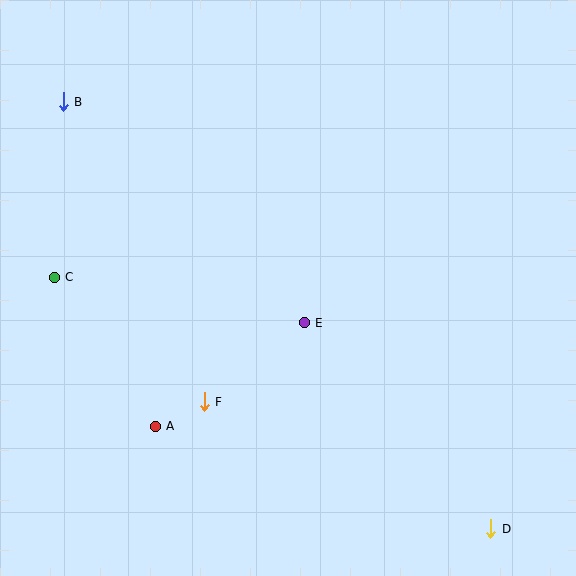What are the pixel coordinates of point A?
Point A is at (155, 426).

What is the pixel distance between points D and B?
The distance between D and B is 604 pixels.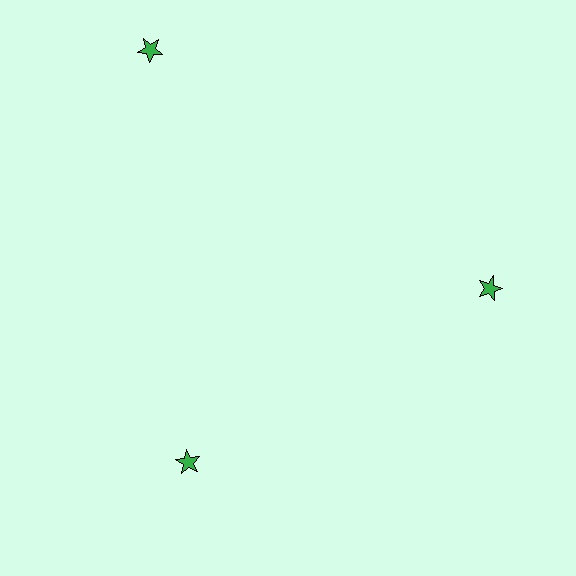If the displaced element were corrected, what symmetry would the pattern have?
It would have 3-fold rotational symmetry — the pattern would map onto itself every 120 degrees.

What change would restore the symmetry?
The symmetry would be restored by moving it inward, back onto the ring so that all 3 stars sit at equal angles and equal distance from the center.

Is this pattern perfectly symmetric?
No. The 3 green stars are arranged in a ring, but one element near the 11 o'clock position is pushed outward from the center, breaking the 3-fold rotational symmetry.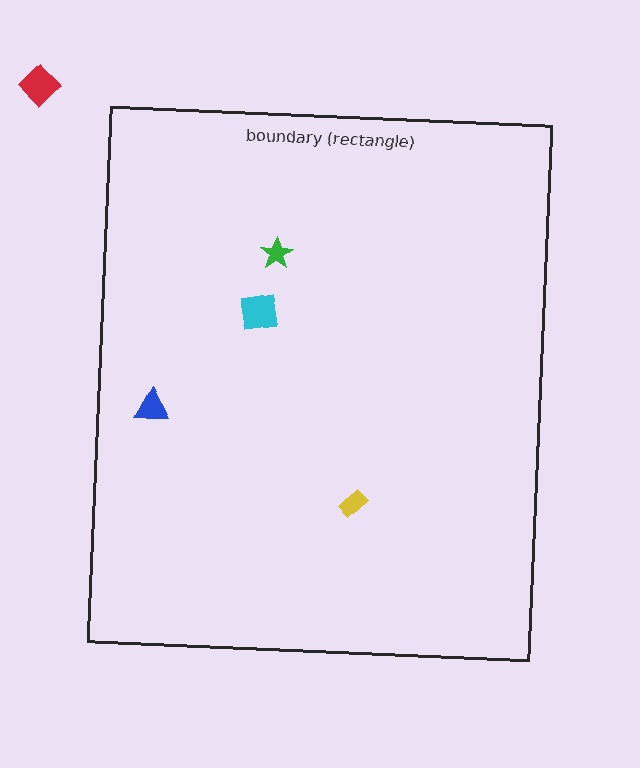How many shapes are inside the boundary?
4 inside, 1 outside.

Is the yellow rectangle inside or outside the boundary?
Inside.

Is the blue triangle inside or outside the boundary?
Inside.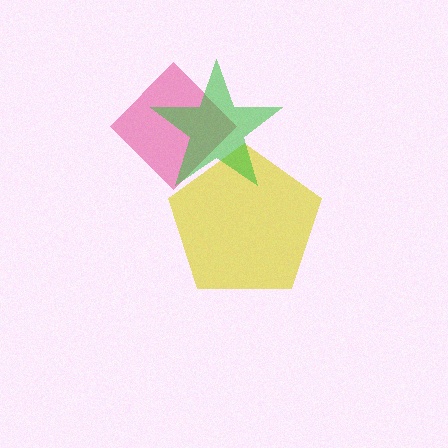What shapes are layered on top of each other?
The layered shapes are: a yellow pentagon, a pink diamond, a green star.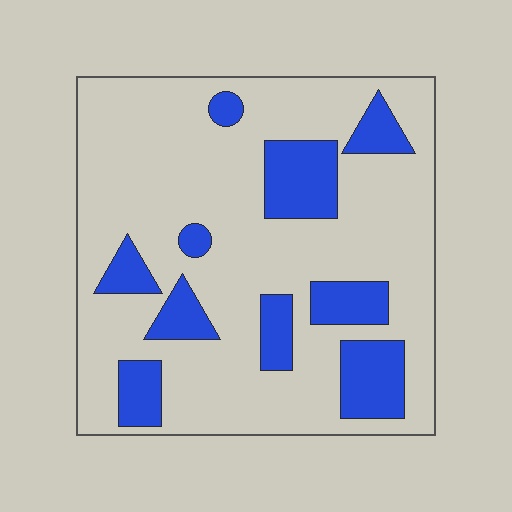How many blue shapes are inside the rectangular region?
10.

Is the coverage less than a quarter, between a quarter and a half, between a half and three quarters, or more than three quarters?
Less than a quarter.